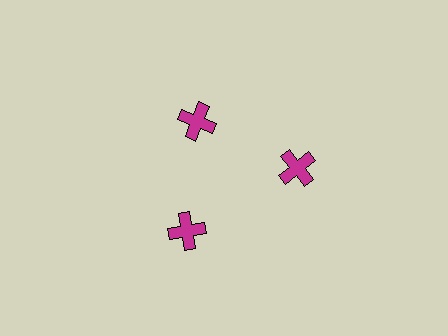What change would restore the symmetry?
The symmetry would be restored by moving it outward, back onto the ring so that all 3 crosses sit at equal angles and equal distance from the center.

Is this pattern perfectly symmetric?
No. The 3 magenta crosses are arranged in a ring, but one element near the 11 o'clock position is pulled inward toward the center, breaking the 3-fold rotational symmetry.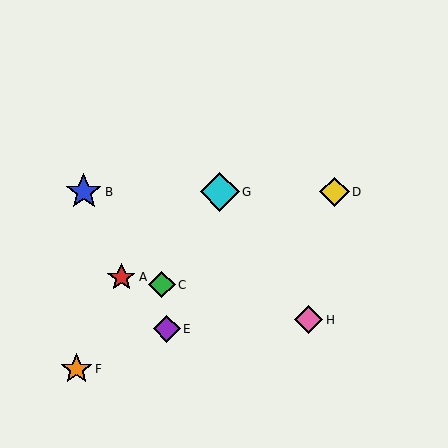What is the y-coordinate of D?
Object D is at y≈192.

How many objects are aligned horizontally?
3 objects (B, D, G) are aligned horizontally.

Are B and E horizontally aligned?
No, B is at y≈192 and E is at y≈329.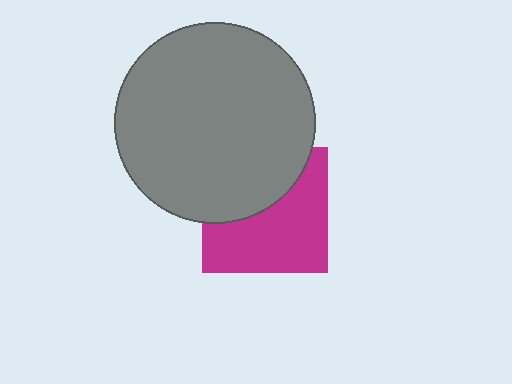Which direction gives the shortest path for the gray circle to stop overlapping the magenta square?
Moving up gives the shortest separation.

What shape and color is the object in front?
The object in front is a gray circle.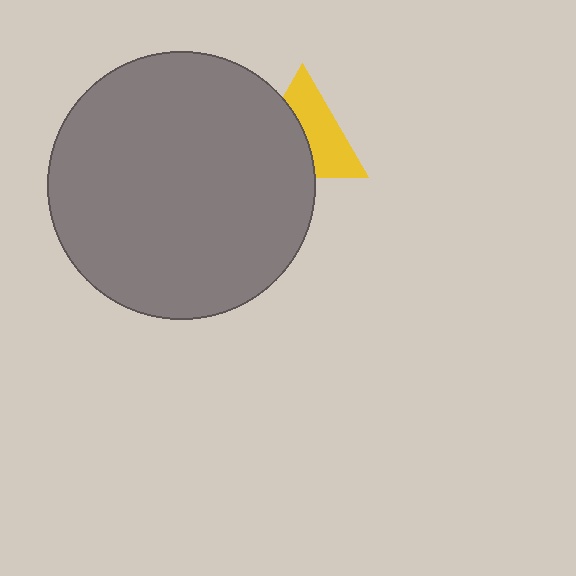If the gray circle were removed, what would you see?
You would see the complete yellow triangle.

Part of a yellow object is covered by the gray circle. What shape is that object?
It is a triangle.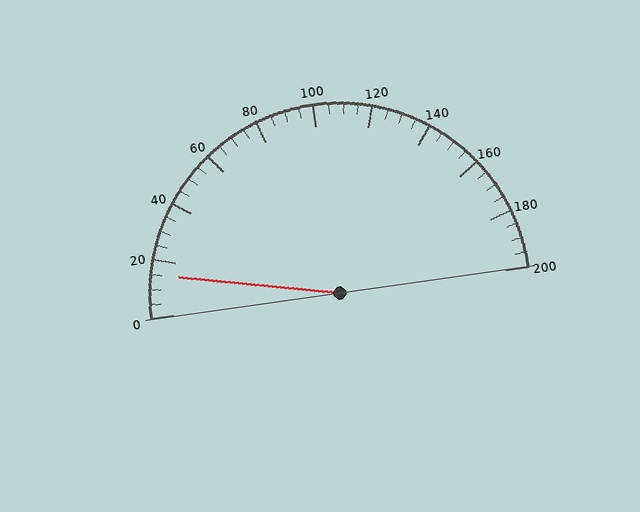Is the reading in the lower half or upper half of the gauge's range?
The reading is in the lower half of the range (0 to 200).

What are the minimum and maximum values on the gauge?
The gauge ranges from 0 to 200.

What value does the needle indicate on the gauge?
The needle indicates approximately 15.